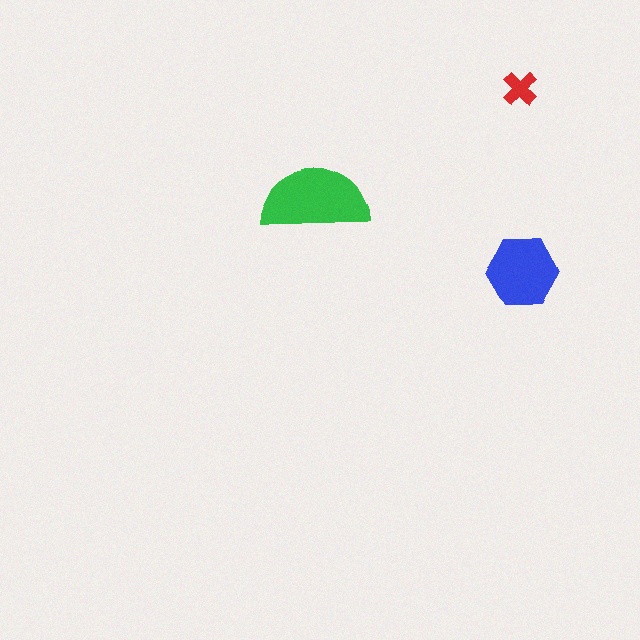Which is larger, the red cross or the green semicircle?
The green semicircle.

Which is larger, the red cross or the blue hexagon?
The blue hexagon.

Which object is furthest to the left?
The green semicircle is leftmost.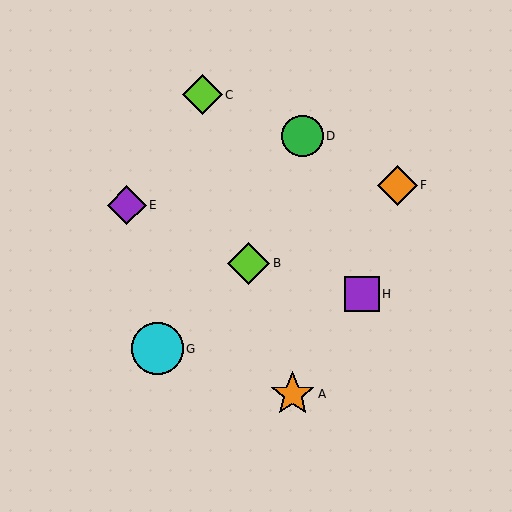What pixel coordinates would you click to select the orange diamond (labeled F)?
Click at (397, 185) to select the orange diamond F.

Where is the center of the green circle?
The center of the green circle is at (302, 136).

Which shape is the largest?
The cyan circle (labeled G) is the largest.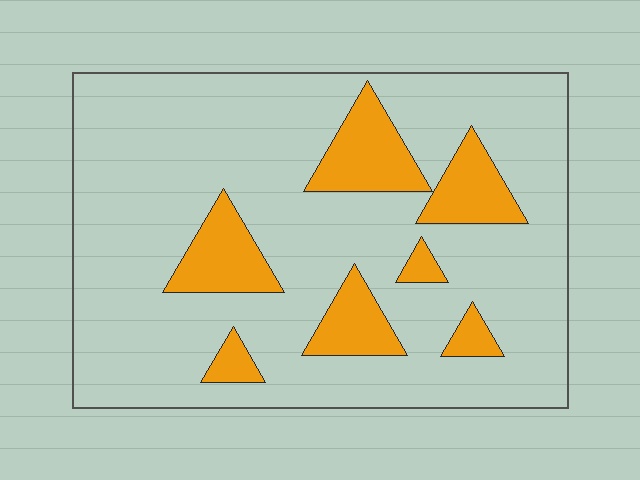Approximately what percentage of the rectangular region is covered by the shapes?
Approximately 20%.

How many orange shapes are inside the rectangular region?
7.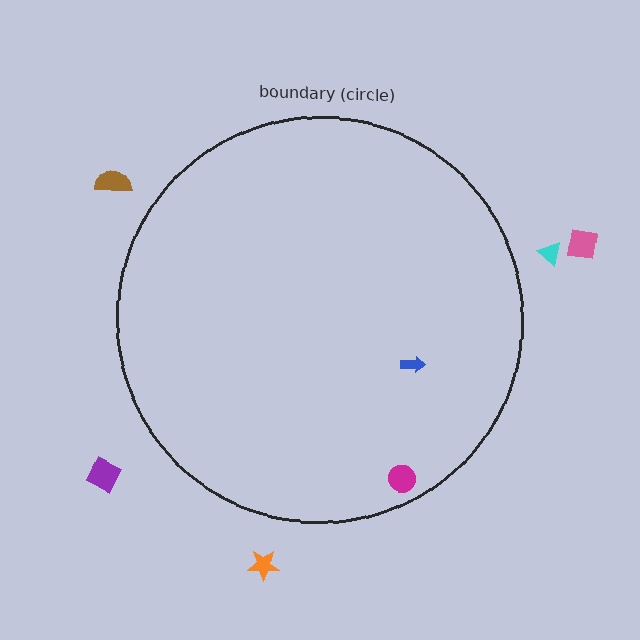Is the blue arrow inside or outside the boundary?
Inside.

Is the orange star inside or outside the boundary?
Outside.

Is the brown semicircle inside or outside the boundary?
Outside.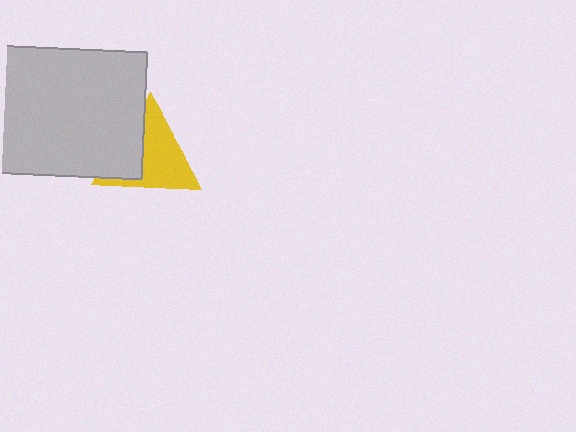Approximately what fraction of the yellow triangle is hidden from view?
Roughly 38% of the yellow triangle is hidden behind the light gray rectangle.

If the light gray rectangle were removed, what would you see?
You would see the complete yellow triangle.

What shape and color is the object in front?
The object in front is a light gray rectangle.